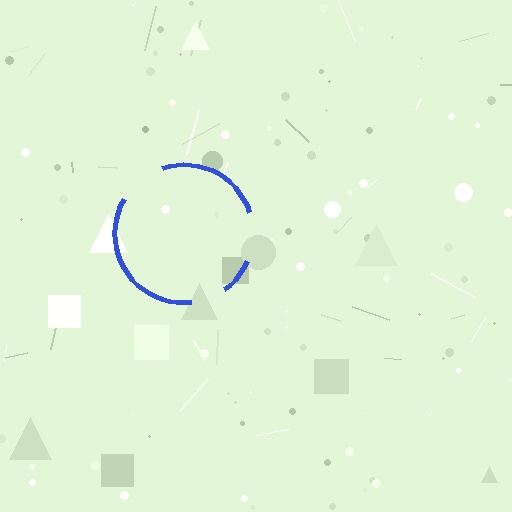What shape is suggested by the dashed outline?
The dashed outline suggests a circle.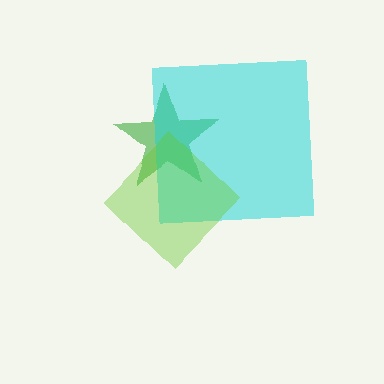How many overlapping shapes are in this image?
There are 3 overlapping shapes in the image.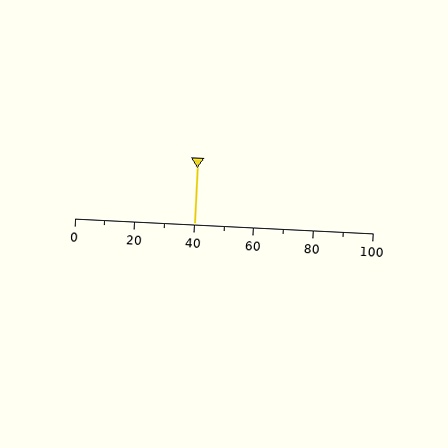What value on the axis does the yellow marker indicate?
The marker indicates approximately 40.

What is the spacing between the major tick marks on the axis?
The major ticks are spaced 20 apart.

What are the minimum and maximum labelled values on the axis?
The axis runs from 0 to 100.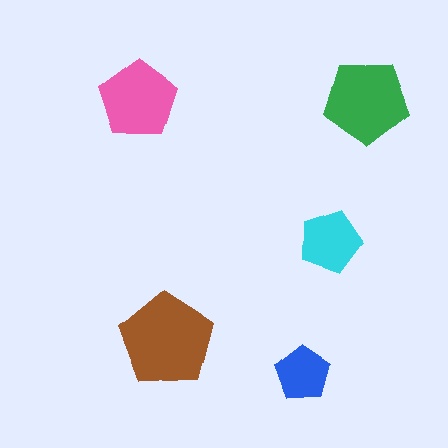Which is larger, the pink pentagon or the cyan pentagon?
The pink one.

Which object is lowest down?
The blue pentagon is bottommost.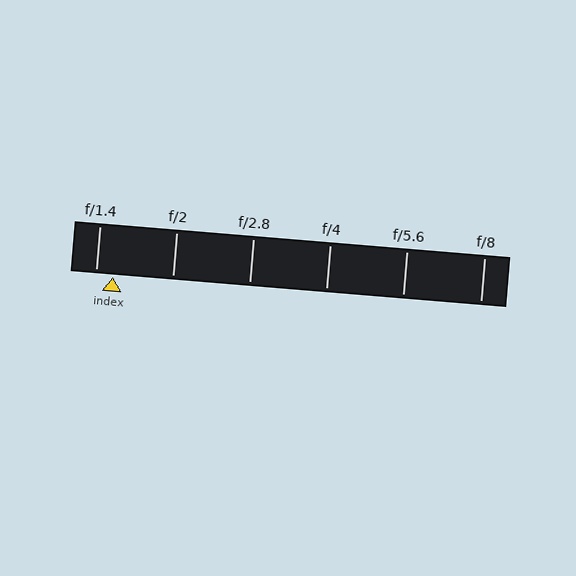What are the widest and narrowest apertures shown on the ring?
The widest aperture shown is f/1.4 and the narrowest is f/8.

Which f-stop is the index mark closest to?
The index mark is closest to f/1.4.